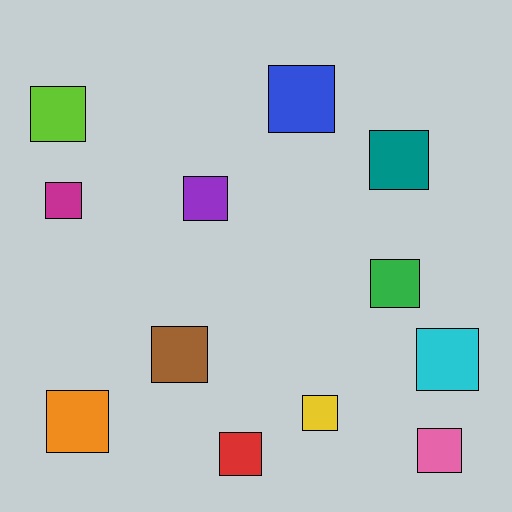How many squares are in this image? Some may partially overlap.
There are 12 squares.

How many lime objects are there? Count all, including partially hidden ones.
There is 1 lime object.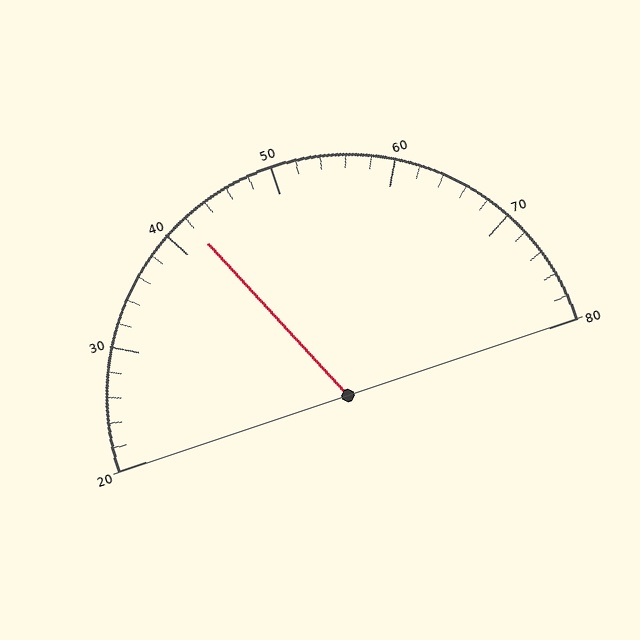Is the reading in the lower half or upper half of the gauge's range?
The reading is in the lower half of the range (20 to 80).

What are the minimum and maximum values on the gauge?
The gauge ranges from 20 to 80.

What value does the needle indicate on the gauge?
The needle indicates approximately 42.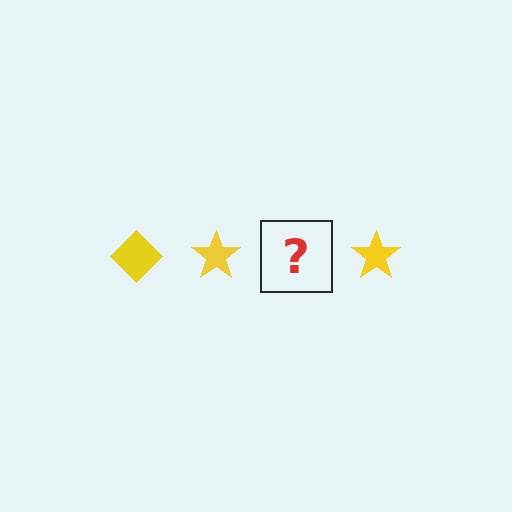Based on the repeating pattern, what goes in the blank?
The blank should be a yellow diamond.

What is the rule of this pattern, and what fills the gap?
The rule is that the pattern cycles through diamond, star shapes in yellow. The gap should be filled with a yellow diamond.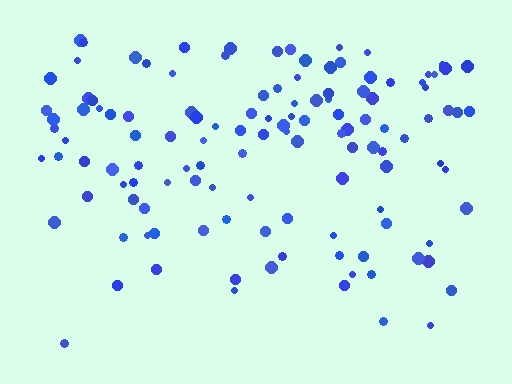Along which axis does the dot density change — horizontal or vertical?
Vertical.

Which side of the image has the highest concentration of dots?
The top.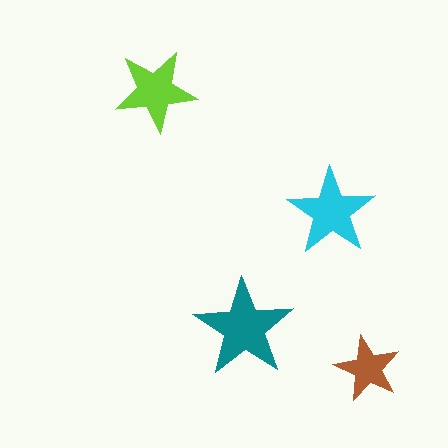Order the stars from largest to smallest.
the teal one, the cyan one, the lime one, the brown one.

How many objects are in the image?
There are 4 objects in the image.